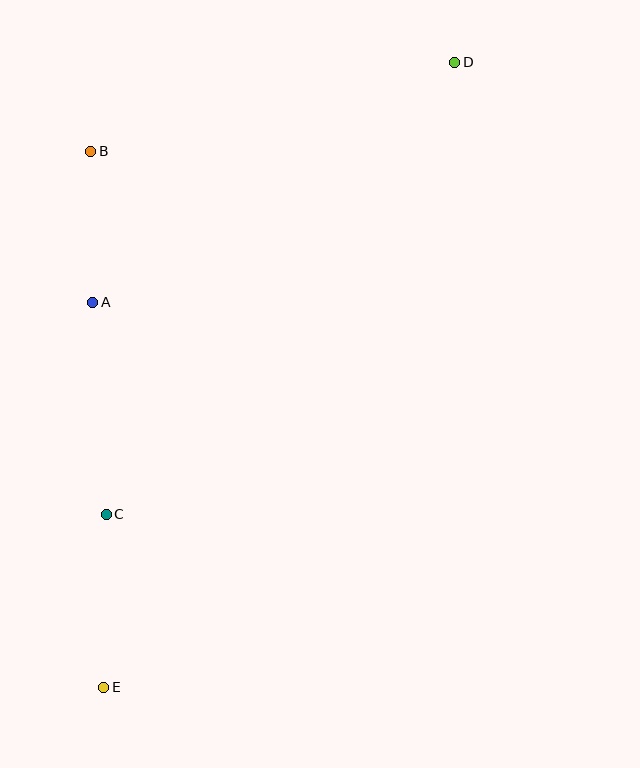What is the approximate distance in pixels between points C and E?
The distance between C and E is approximately 173 pixels.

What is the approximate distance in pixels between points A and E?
The distance between A and E is approximately 385 pixels.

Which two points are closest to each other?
Points A and B are closest to each other.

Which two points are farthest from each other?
Points D and E are farthest from each other.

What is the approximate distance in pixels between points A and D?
The distance between A and D is approximately 434 pixels.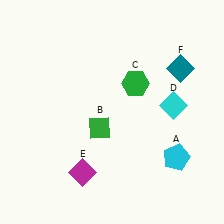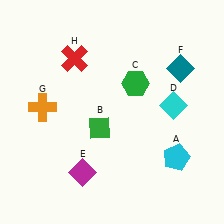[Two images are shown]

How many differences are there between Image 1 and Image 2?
There are 2 differences between the two images.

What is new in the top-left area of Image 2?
An orange cross (G) was added in the top-left area of Image 2.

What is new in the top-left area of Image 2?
A red cross (H) was added in the top-left area of Image 2.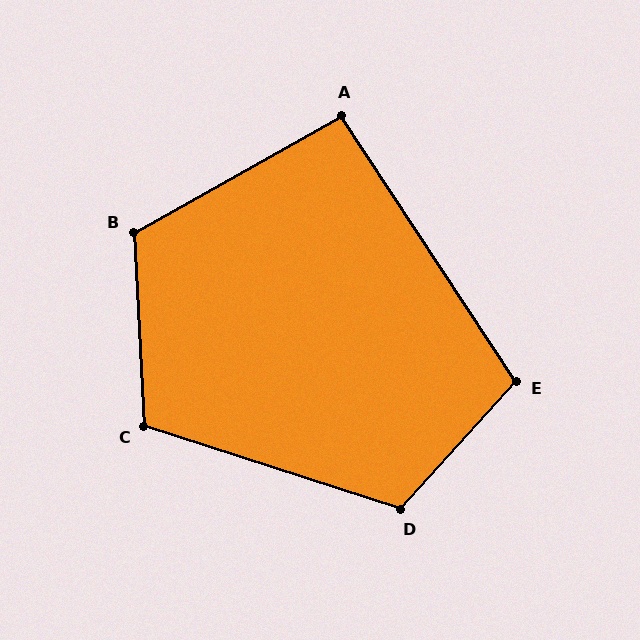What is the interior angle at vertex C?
Approximately 111 degrees (obtuse).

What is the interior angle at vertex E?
Approximately 105 degrees (obtuse).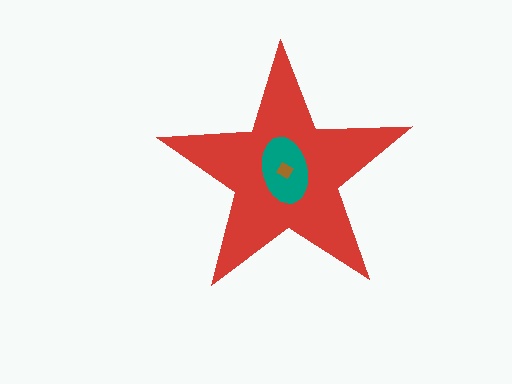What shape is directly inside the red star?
The teal ellipse.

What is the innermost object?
The brown diamond.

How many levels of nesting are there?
3.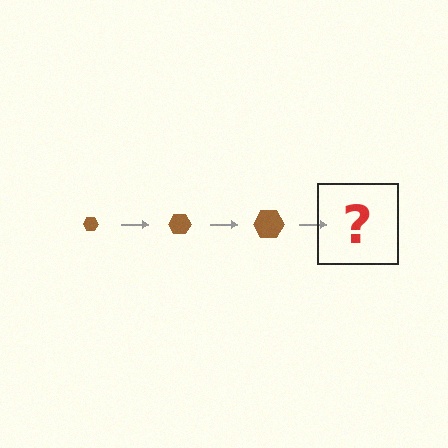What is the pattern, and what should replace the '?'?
The pattern is that the hexagon gets progressively larger each step. The '?' should be a brown hexagon, larger than the previous one.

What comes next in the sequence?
The next element should be a brown hexagon, larger than the previous one.